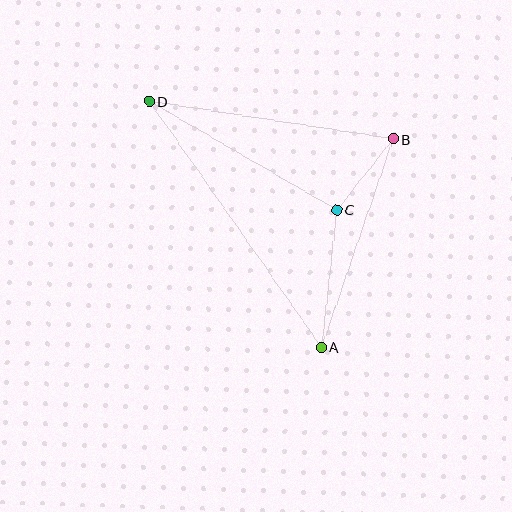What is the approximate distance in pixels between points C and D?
The distance between C and D is approximately 217 pixels.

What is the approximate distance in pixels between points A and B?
The distance between A and B is approximately 220 pixels.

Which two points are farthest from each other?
Points A and D are farthest from each other.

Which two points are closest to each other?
Points B and C are closest to each other.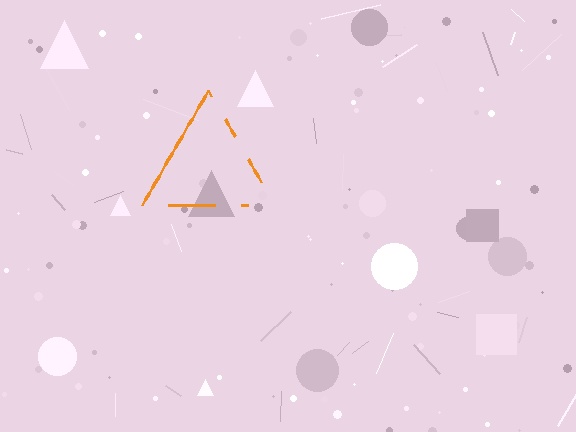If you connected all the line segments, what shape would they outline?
They would outline a triangle.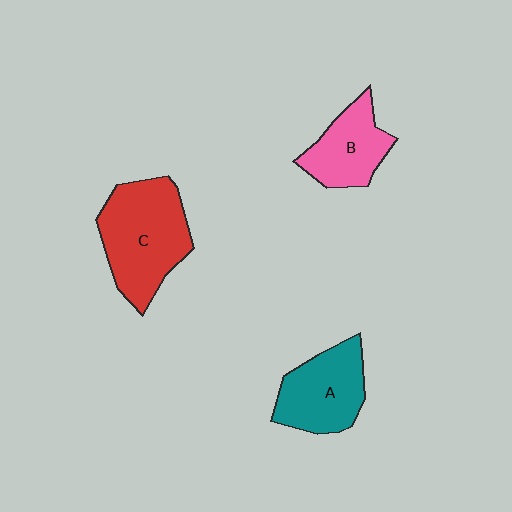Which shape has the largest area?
Shape C (red).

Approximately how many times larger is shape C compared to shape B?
Approximately 1.6 times.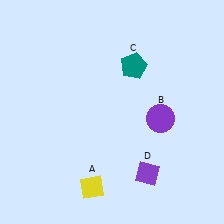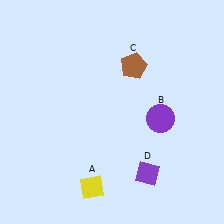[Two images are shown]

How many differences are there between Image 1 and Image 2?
There is 1 difference between the two images.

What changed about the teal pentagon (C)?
In Image 1, C is teal. In Image 2, it changed to brown.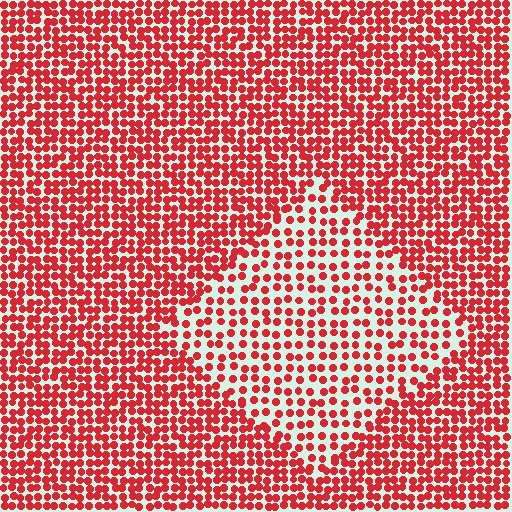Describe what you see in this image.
The image contains small red elements arranged at two different densities. A diamond-shaped region is visible where the elements are less densely packed than the surrounding area.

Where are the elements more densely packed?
The elements are more densely packed outside the diamond boundary.